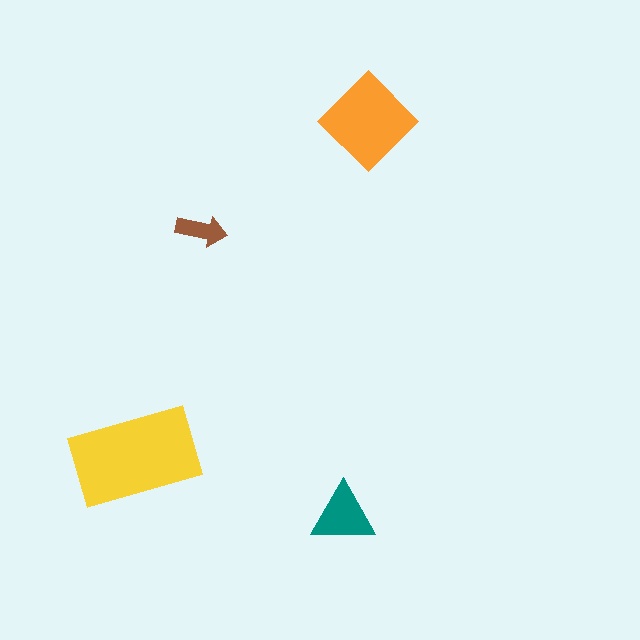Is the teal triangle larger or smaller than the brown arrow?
Larger.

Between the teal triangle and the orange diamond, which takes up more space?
The orange diamond.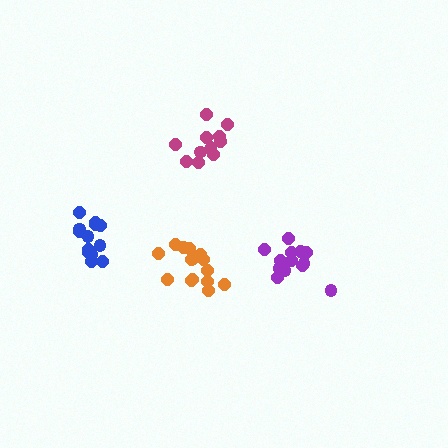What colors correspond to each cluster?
The clusters are colored: blue, purple, magenta, orange.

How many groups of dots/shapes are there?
There are 4 groups.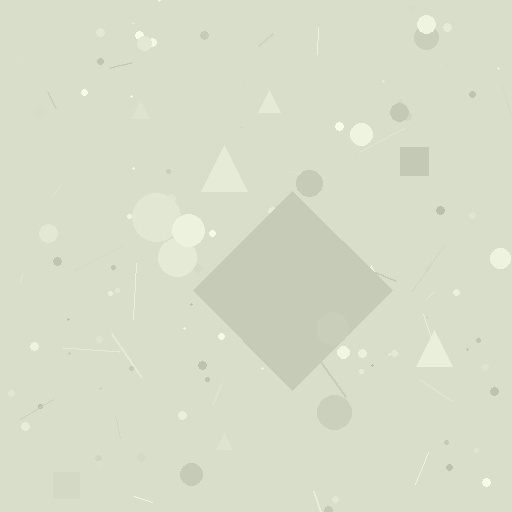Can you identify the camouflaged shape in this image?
The camouflaged shape is a diamond.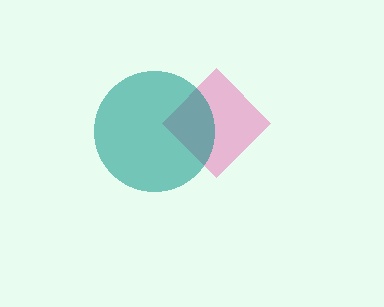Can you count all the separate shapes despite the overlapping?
Yes, there are 2 separate shapes.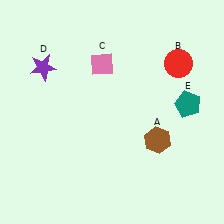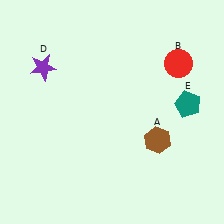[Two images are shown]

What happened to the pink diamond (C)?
The pink diamond (C) was removed in Image 2. It was in the top-left area of Image 1.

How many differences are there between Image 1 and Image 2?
There is 1 difference between the two images.